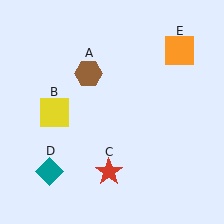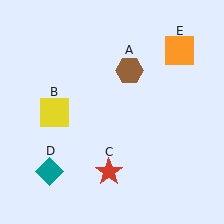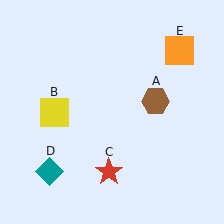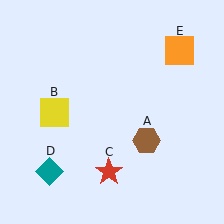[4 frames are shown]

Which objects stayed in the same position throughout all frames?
Yellow square (object B) and red star (object C) and teal diamond (object D) and orange square (object E) remained stationary.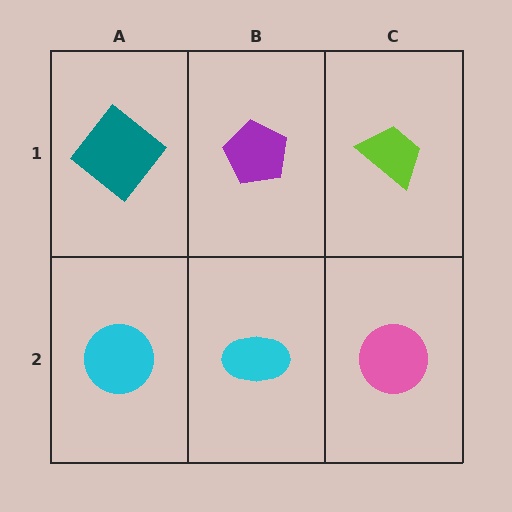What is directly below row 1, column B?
A cyan ellipse.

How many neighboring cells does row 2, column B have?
3.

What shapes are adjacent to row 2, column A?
A teal diamond (row 1, column A), a cyan ellipse (row 2, column B).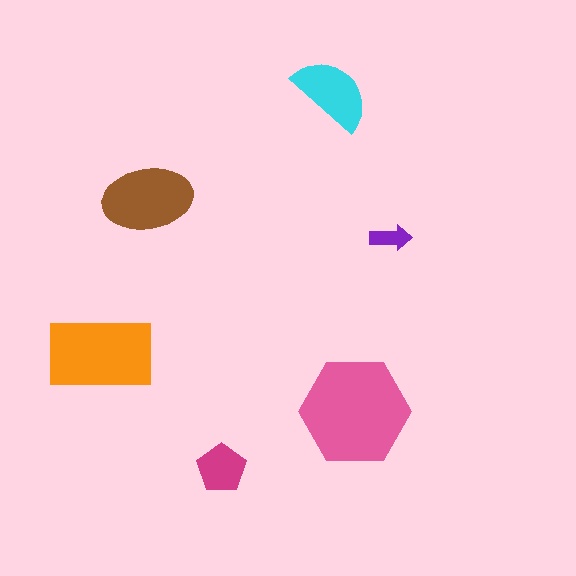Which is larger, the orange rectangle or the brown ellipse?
The orange rectangle.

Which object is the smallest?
The purple arrow.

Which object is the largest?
The pink hexagon.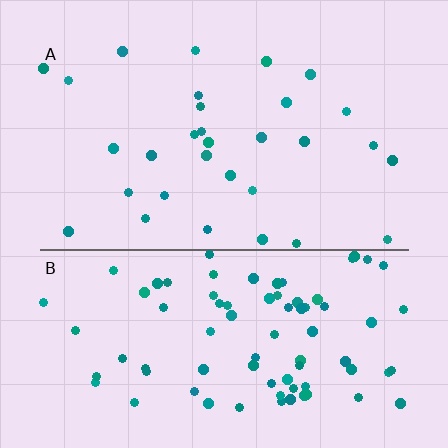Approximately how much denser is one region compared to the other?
Approximately 2.7× — region B over region A.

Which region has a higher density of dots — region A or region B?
B (the bottom).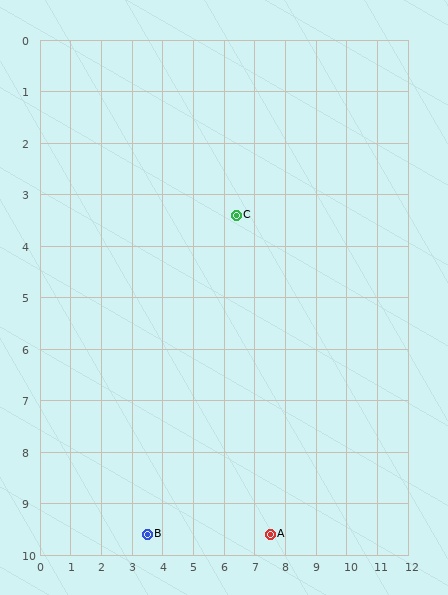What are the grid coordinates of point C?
Point C is at approximately (6.4, 3.4).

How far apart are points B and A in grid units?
Points B and A are about 4.0 grid units apart.